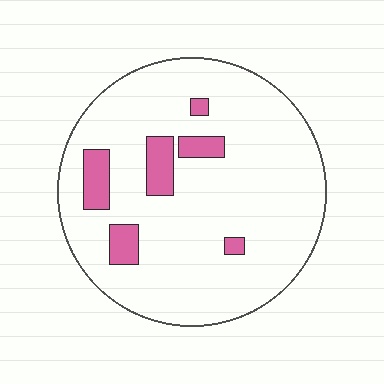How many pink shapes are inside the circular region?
6.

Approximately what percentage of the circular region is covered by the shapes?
Approximately 10%.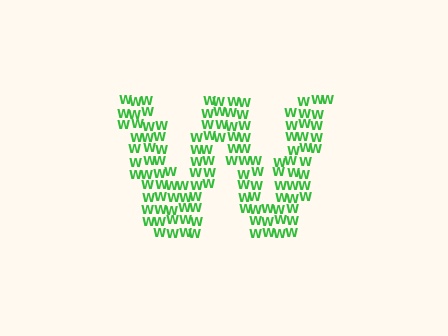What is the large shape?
The large shape is the letter W.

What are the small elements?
The small elements are letter W's.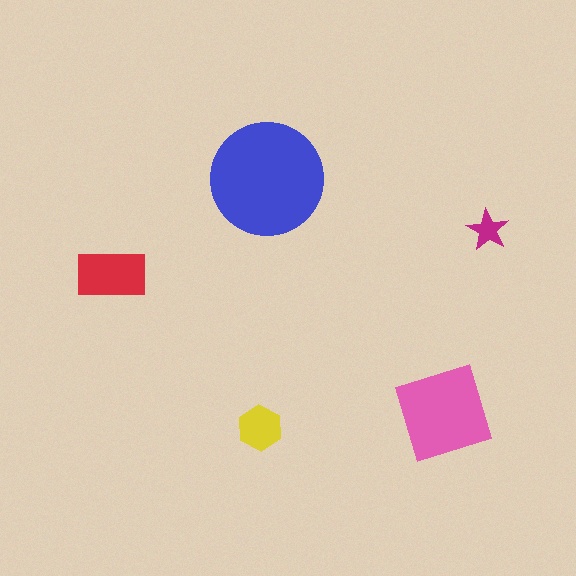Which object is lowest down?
The yellow hexagon is bottommost.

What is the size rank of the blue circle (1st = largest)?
1st.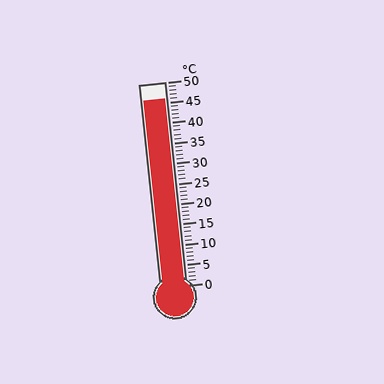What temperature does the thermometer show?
The thermometer shows approximately 46°C.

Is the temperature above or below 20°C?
The temperature is above 20°C.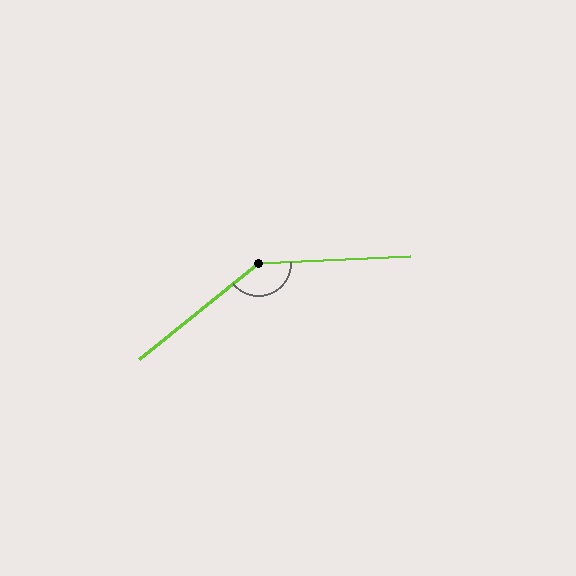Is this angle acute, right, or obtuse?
It is obtuse.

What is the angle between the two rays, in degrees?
Approximately 144 degrees.